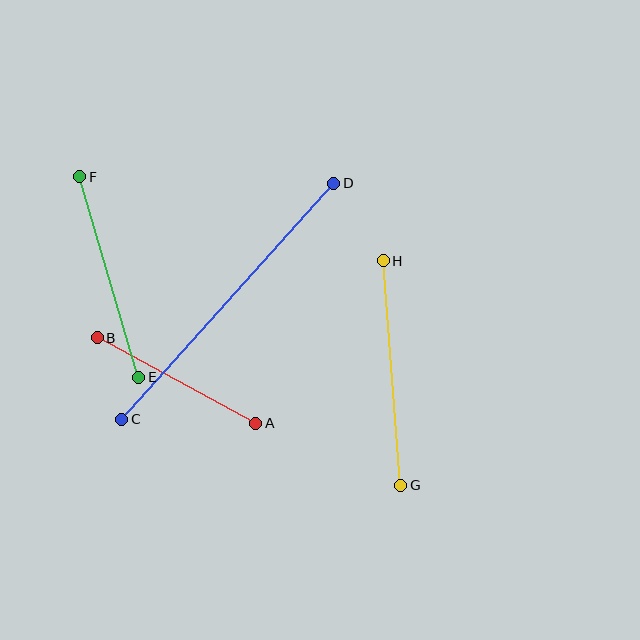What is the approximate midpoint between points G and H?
The midpoint is at approximately (392, 373) pixels.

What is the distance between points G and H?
The distance is approximately 225 pixels.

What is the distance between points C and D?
The distance is approximately 317 pixels.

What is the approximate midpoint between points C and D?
The midpoint is at approximately (228, 301) pixels.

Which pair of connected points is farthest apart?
Points C and D are farthest apart.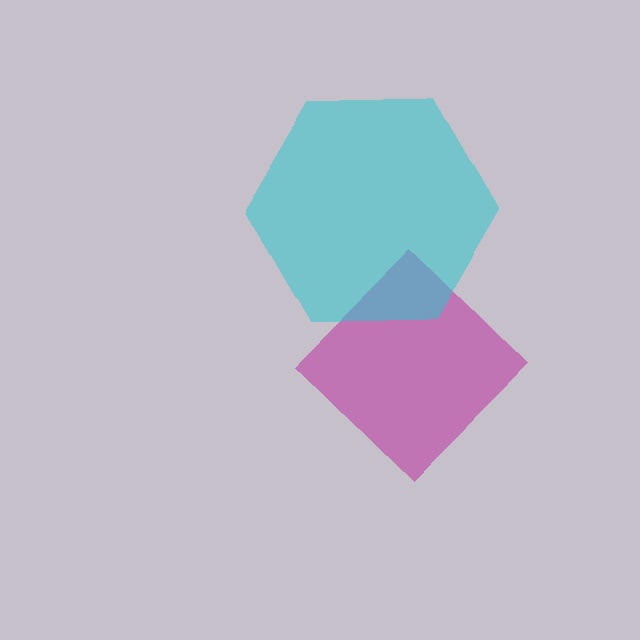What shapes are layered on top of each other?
The layered shapes are: a magenta diamond, a cyan hexagon.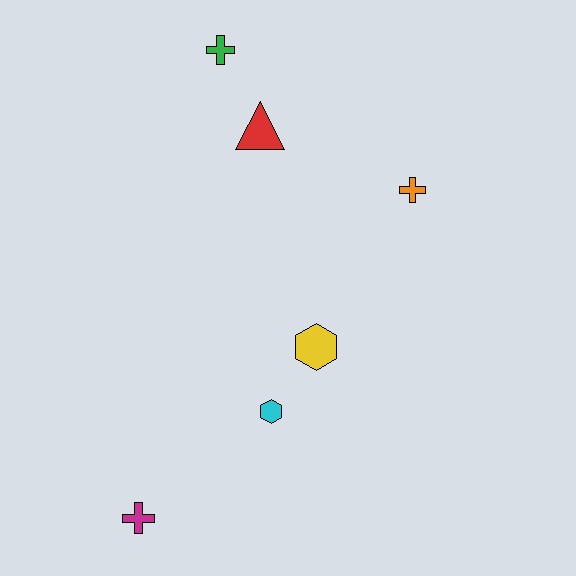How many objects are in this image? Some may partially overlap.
There are 6 objects.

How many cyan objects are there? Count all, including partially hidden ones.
There is 1 cyan object.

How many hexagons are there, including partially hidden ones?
There are 2 hexagons.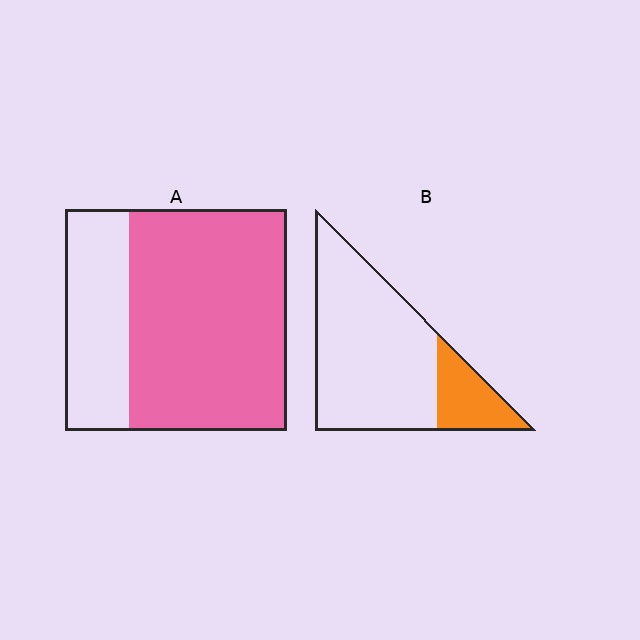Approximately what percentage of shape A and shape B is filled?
A is approximately 70% and B is approximately 20%.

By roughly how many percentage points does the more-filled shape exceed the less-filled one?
By roughly 50 percentage points (A over B).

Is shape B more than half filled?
No.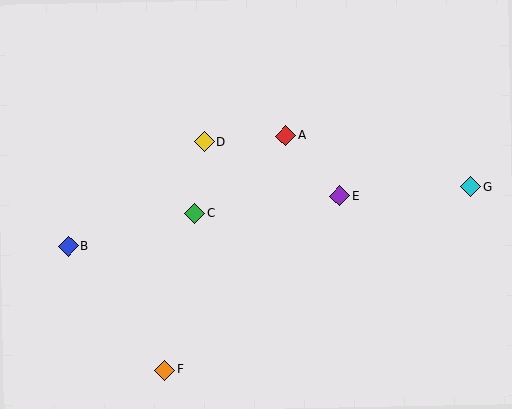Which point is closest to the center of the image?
Point C at (195, 214) is closest to the center.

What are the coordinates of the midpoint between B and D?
The midpoint between B and D is at (136, 194).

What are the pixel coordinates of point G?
Point G is at (471, 187).